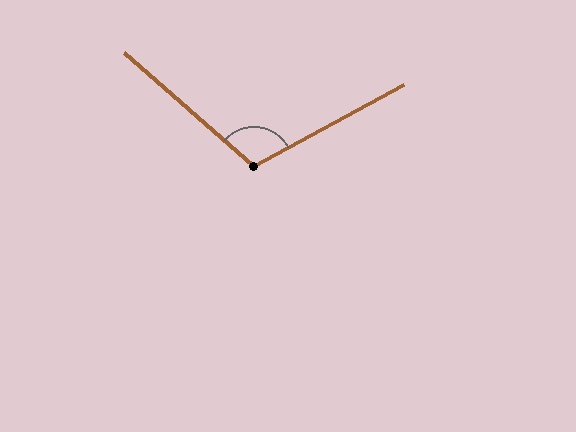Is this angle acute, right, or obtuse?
It is obtuse.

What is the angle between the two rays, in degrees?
Approximately 111 degrees.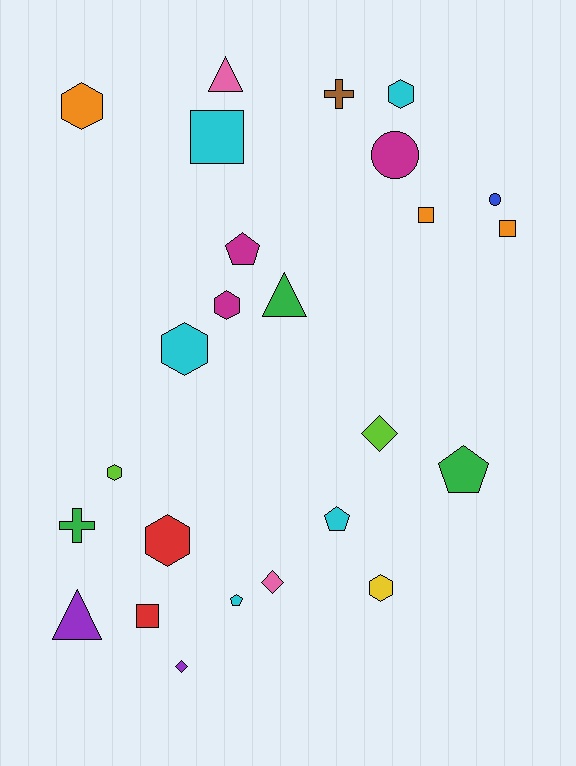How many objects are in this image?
There are 25 objects.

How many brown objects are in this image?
There is 1 brown object.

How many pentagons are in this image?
There are 4 pentagons.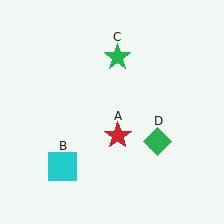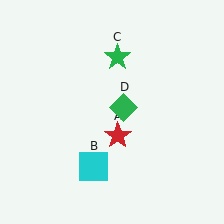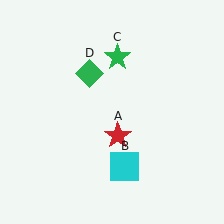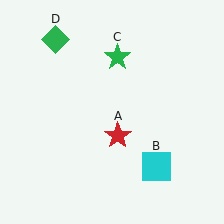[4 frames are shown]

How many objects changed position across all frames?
2 objects changed position: cyan square (object B), green diamond (object D).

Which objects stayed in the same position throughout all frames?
Red star (object A) and green star (object C) remained stationary.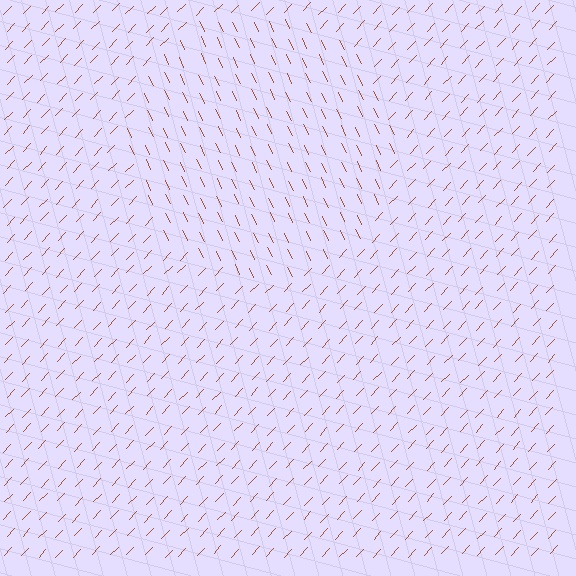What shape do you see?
I see a circle.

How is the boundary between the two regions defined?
The boundary is defined purely by a change in line orientation (approximately 69 degrees difference). All lines are the same color and thickness.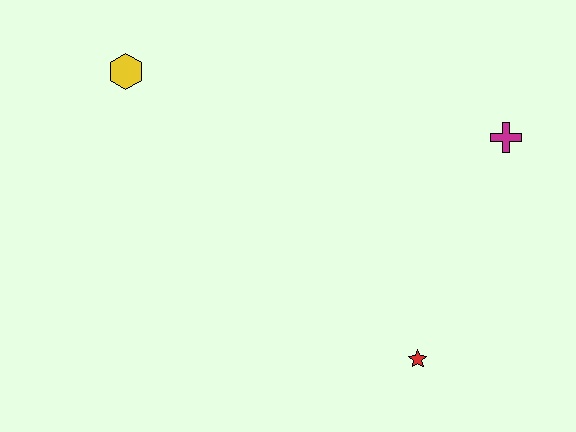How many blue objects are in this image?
There are no blue objects.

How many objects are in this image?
There are 3 objects.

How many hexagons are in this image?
There is 1 hexagon.